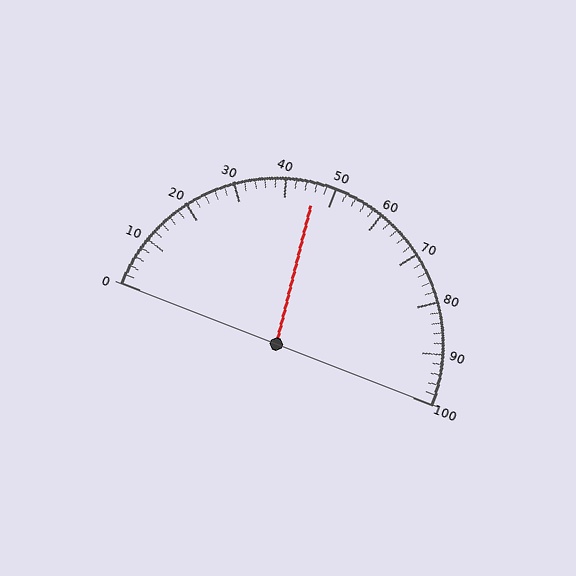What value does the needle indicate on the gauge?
The needle indicates approximately 46.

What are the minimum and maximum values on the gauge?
The gauge ranges from 0 to 100.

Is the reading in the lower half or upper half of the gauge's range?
The reading is in the lower half of the range (0 to 100).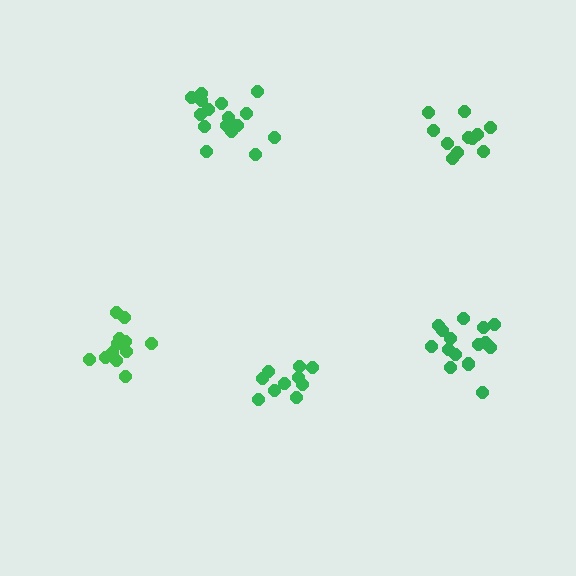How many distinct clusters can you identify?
There are 5 distinct clusters.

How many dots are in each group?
Group 1: 16 dots, Group 2: 15 dots, Group 3: 10 dots, Group 4: 12 dots, Group 5: 11 dots (64 total).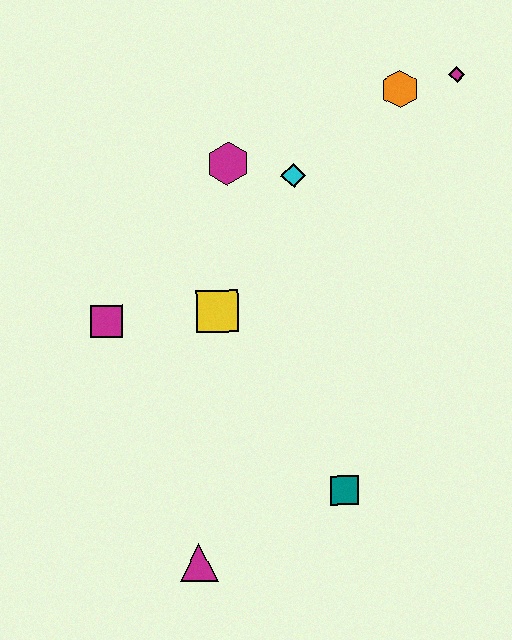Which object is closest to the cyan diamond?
The magenta hexagon is closest to the cyan diamond.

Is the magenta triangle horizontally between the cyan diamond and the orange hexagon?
No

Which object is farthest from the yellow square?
The magenta diamond is farthest from the yellow square.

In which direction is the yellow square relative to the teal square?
The yellow square is above the teal square.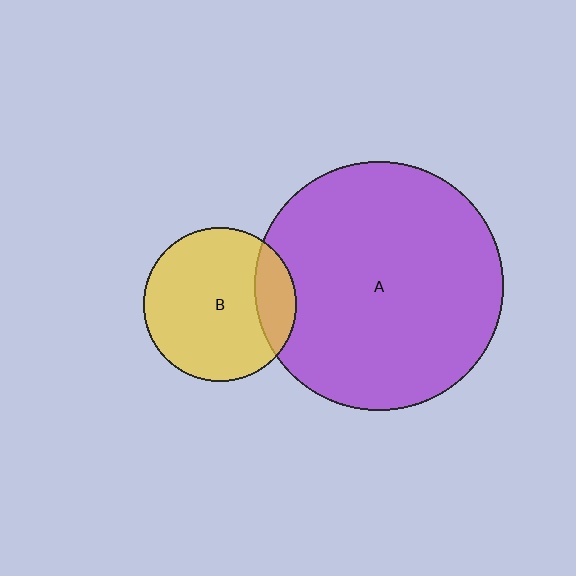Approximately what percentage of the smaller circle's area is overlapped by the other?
Approximately 20%.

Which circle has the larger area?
Circle A (purple).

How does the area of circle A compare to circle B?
Approximately 2.6 times.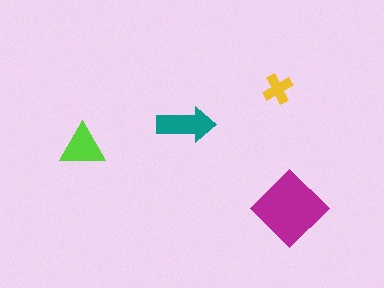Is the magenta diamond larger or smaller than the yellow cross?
Larger.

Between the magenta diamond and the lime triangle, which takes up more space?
The magenta diamond.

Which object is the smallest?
The yellow cross.